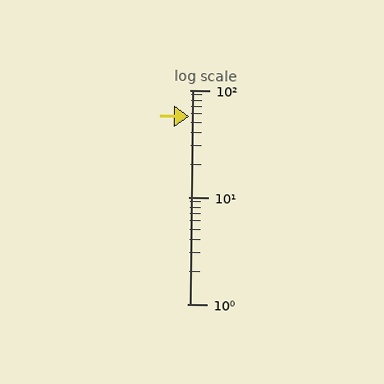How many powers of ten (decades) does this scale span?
The scale spans 2 decades, from 1 to 100.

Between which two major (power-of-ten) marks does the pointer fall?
The pointer is between 10 and 100.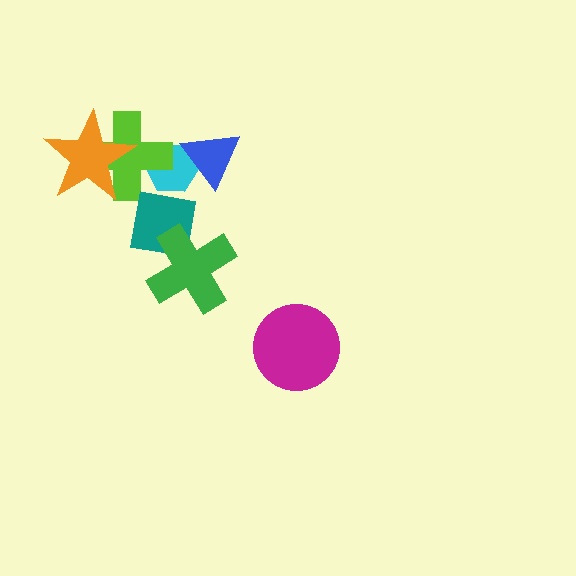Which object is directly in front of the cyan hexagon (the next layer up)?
The lime cross is directly in front of the cyan hexagon.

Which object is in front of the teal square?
The green cross is in front of the teal square.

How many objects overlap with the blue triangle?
1 object overlaps with the blue triangle.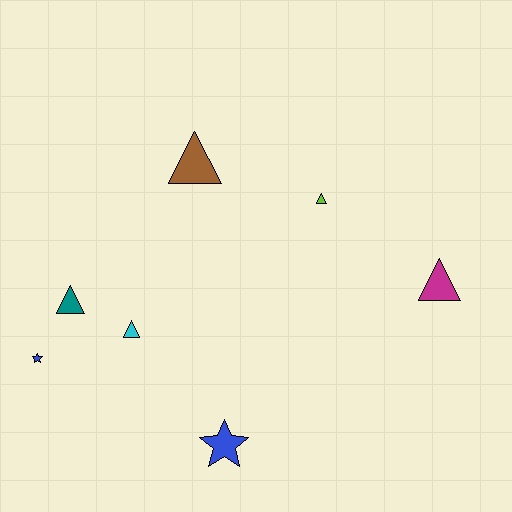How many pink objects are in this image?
There are no pink objects.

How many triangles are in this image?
There are 5 triangles.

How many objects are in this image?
There are 7 objects.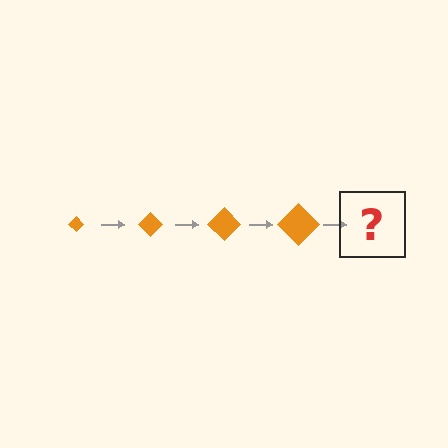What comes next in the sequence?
The next element should be an orange diamond, larger than the previous one.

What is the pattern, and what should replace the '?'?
The pattern is that the diamond gets progressively larger each step. The '?' should be an orange diamond, larger than the previous one.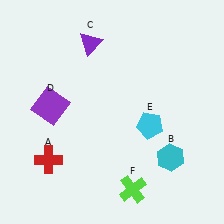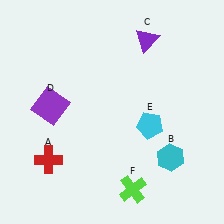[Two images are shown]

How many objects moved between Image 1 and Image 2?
1 object moved between the two images.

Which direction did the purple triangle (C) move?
The purple triangle (C) moved right.